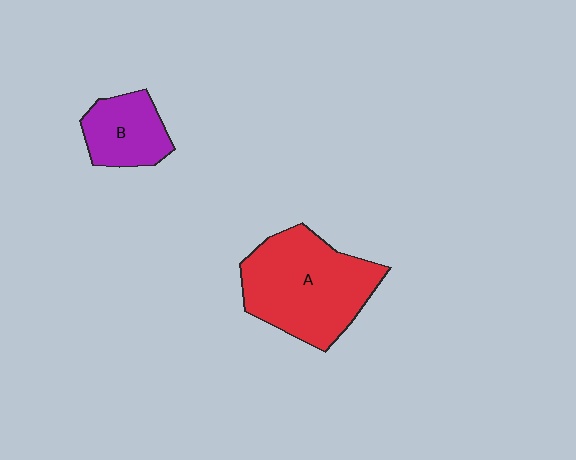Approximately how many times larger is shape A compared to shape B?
Approximately 2.1 times.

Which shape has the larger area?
Shape A (red).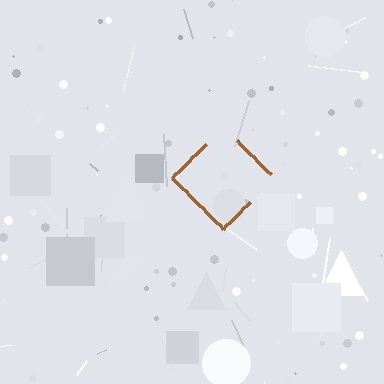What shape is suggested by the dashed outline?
The dashed outline suggests a diamond.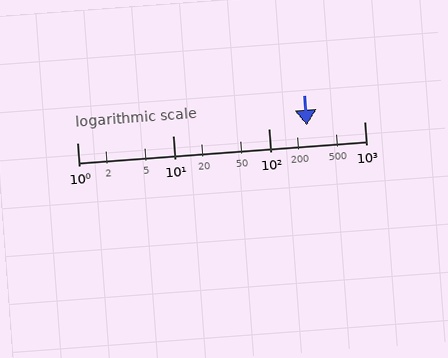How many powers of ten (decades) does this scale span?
The scale spans 3 decades, from 1 to 1000.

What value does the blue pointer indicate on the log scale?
The pointer indicates approximately 250.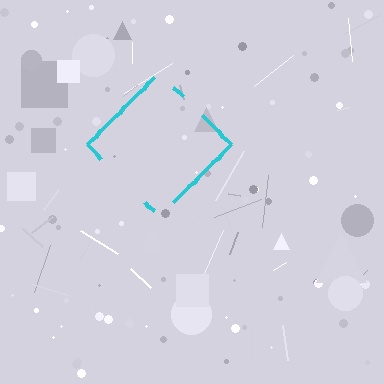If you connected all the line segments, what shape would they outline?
They would outline a diamond.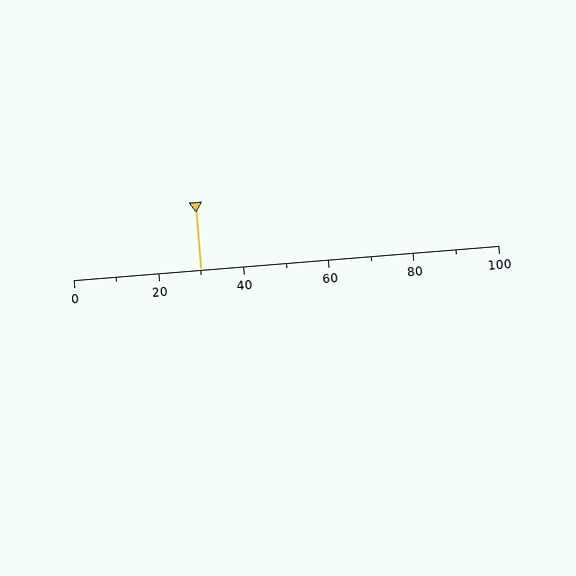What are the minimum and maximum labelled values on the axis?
The axis runs from 0 to 100.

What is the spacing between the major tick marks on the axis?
The major ticks are spaced 20 apart.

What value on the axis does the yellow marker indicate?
The marker indicates approximately 30.